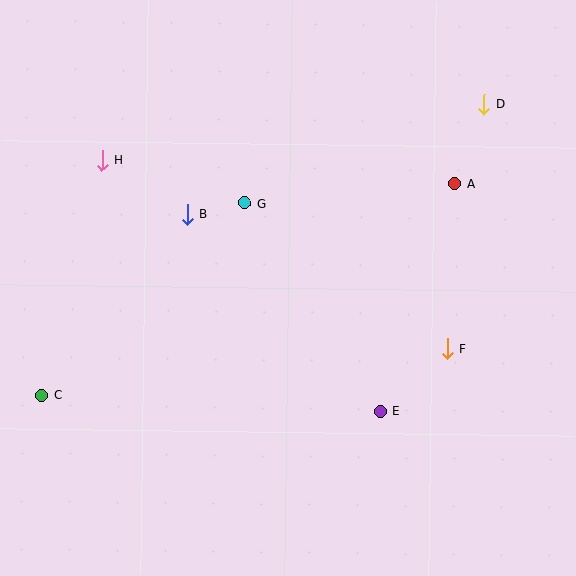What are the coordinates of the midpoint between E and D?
The midpoint between E and D is at (432, 258).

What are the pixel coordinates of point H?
Point H is at (102, 160).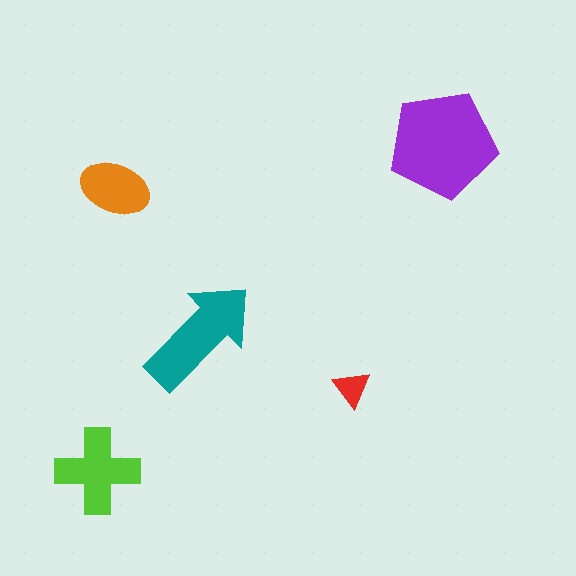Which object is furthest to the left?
The lime cross is leftmost.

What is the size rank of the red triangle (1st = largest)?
5th.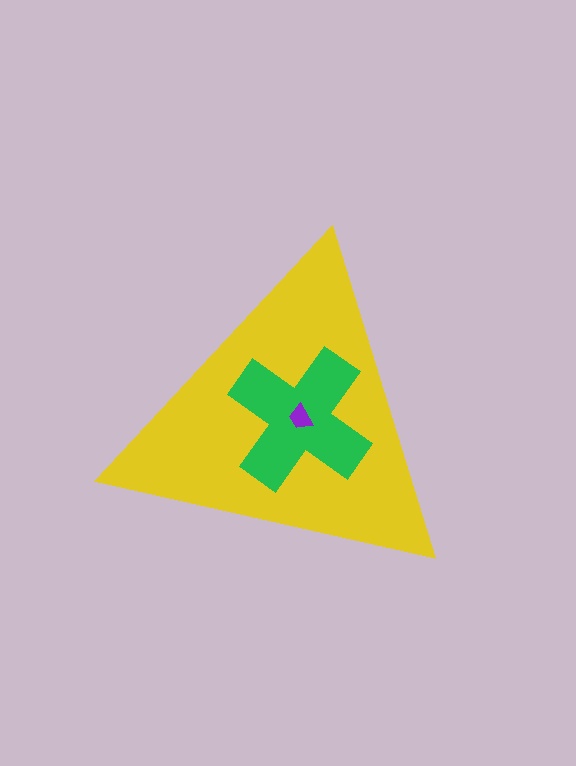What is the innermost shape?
The purple trapezoid.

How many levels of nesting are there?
3.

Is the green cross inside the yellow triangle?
Yes.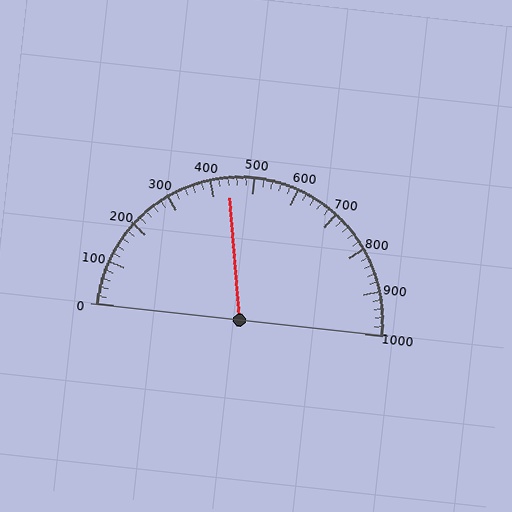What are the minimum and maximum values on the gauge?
The gauge ranges from 0 to 1000.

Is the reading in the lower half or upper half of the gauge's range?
The reading is in the lower half of the range (0 to 1000).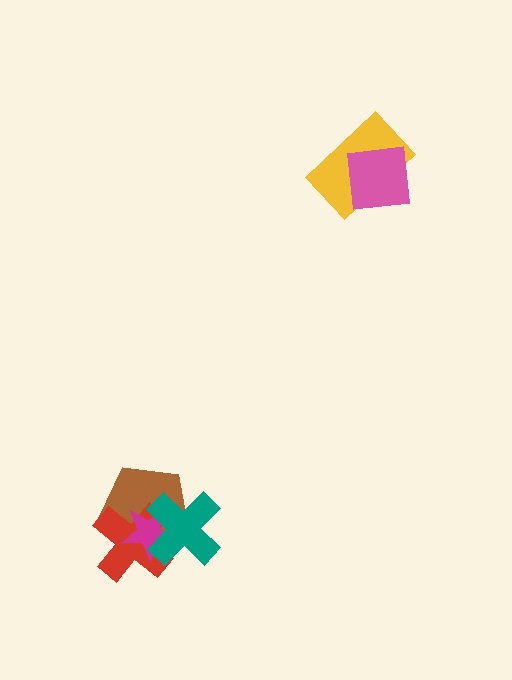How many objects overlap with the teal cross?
3 objects overlap with the teal cross.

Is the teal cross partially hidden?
No, no other shape covers it.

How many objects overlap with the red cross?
3 objects overlap with the red cross.